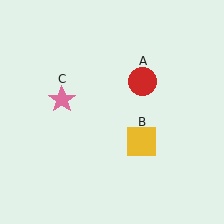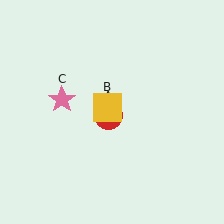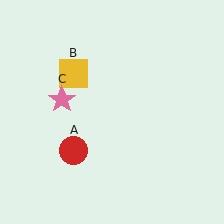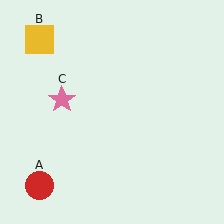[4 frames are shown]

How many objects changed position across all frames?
2 objects changed position: red circle (object A), yellow square (object B).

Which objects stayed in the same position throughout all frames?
Pink star (object C) remained stationary.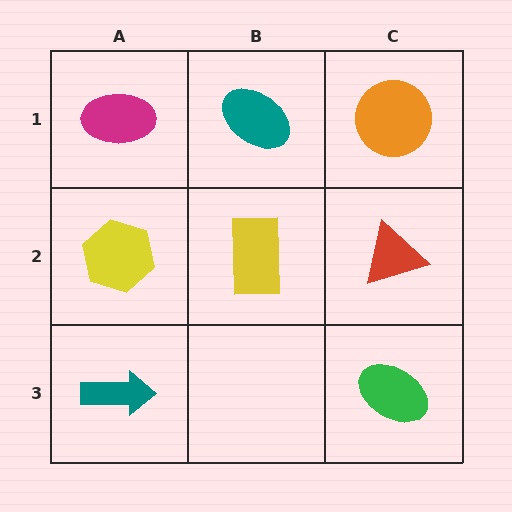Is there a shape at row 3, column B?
No, that cell is empty.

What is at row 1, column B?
A teal ellipse.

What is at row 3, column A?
A teal arrow.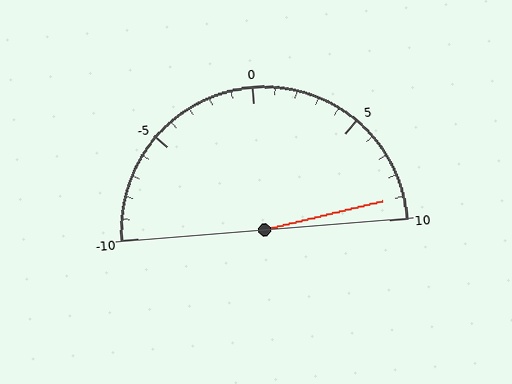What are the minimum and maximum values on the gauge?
The gauge ranges from -10 to 10.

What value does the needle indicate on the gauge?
The needle indicates approximately 9.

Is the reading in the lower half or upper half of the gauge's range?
The reading is in the upper half of the range (-10 to 10).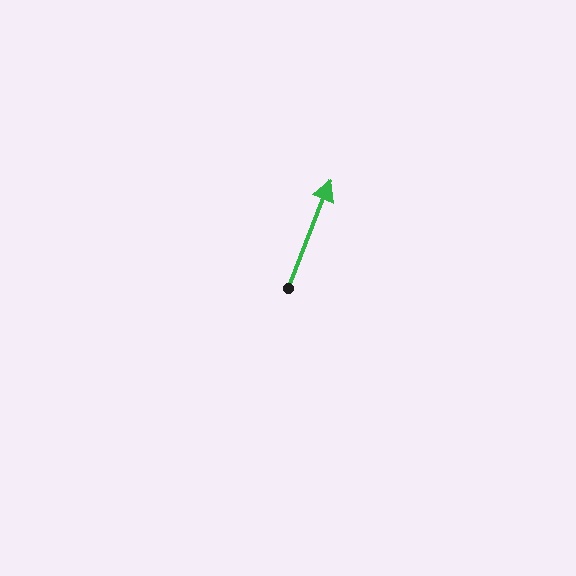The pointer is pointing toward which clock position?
Roughly 1 o'clock.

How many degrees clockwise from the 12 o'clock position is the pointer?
Approximately 21 degrees.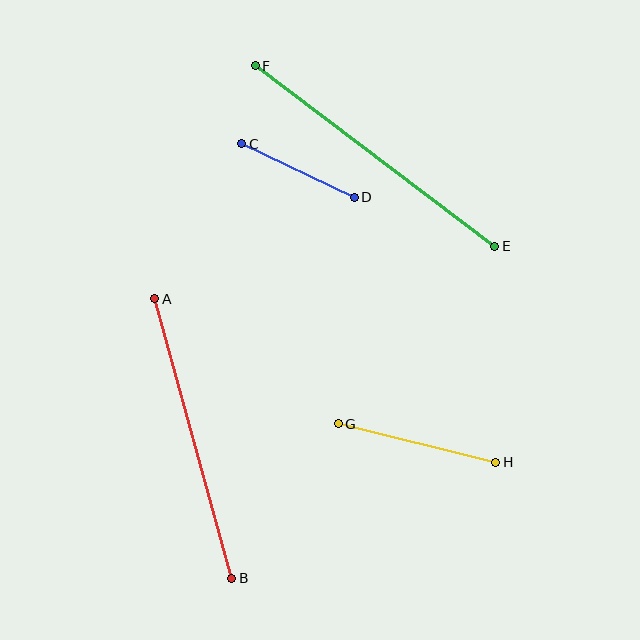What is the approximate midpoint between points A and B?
The midpoint is at approximately (193, 438) pixels.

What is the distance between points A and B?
The distance is approximately 290 pixels.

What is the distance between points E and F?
The distance is approximately 300 pixels.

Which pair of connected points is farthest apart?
Points E and F are farthest apart.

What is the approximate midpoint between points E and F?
The midpoint is at approximately (375, 156) pixels.